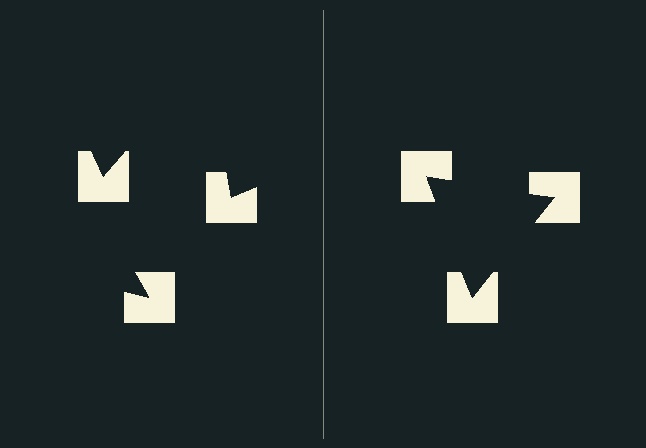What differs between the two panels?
The notched squares are positioned identically on both sides; only the wedge orientations differ. On the right they align to a triangle; on the left they are misaligned.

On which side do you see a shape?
An illusory triangle appears on the right side. On the left side the wedge cuts are rotated, so no coherent shape forms.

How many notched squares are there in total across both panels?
6 — 3 on each side.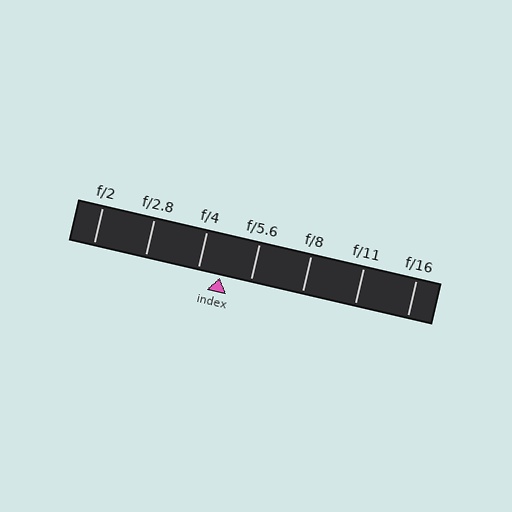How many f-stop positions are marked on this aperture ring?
There are 7 f-stop positions marked.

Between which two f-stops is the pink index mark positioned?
The index mark is between f/4 and f/5.6.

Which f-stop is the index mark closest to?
The index mark is closest to f/4.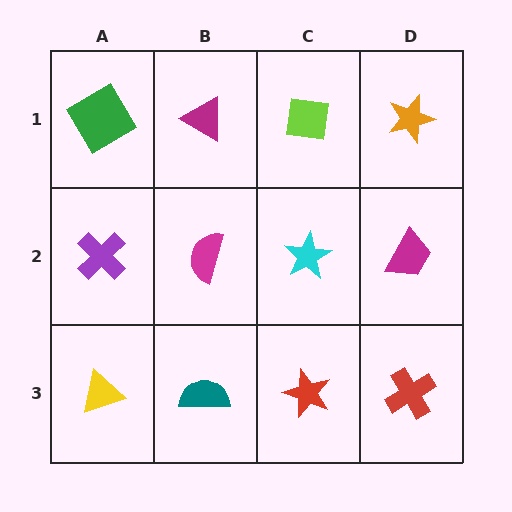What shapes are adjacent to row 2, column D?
An orange star (row 1, column D), a red cross (row 3, column D), a cyan star (row 2, column C).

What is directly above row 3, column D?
A magenta trapezoid.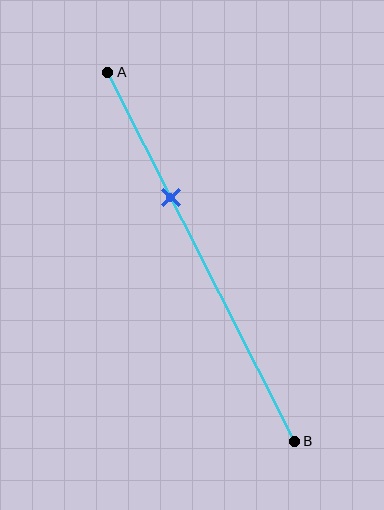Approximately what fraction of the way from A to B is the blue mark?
The blue mark is approximately 35% of the way from A to B.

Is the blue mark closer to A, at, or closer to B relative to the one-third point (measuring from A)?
The blue mark is approximately at the one-third point of segment AB.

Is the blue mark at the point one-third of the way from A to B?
Yes, the mark is approximately at the one-third point.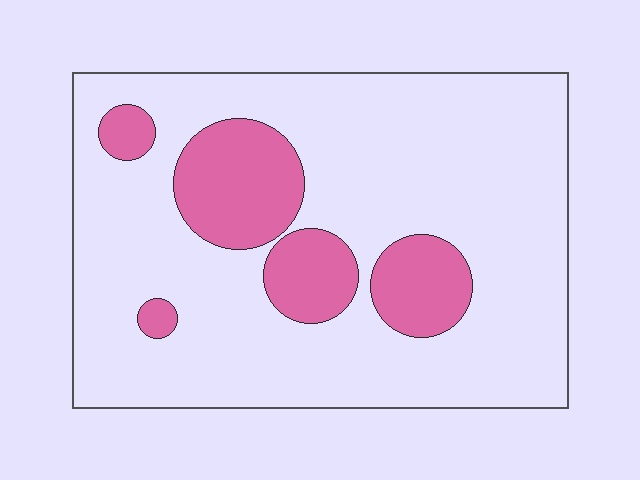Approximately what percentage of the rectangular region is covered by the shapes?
Approximately 20%.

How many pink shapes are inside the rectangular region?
5.